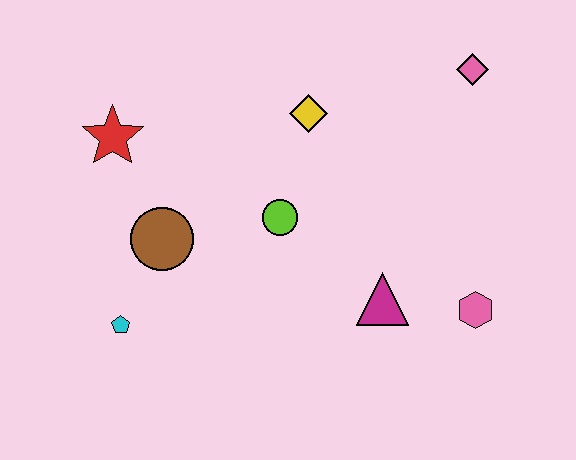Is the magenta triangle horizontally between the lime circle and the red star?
No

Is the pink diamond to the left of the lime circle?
No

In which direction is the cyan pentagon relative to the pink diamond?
The cyan pentagon is to the left of the pink diamond.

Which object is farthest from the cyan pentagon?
The pink diamond is farthest from the cyan pentagon.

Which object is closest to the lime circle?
The yellow diamond is closest to the lime circle.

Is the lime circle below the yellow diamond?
Yes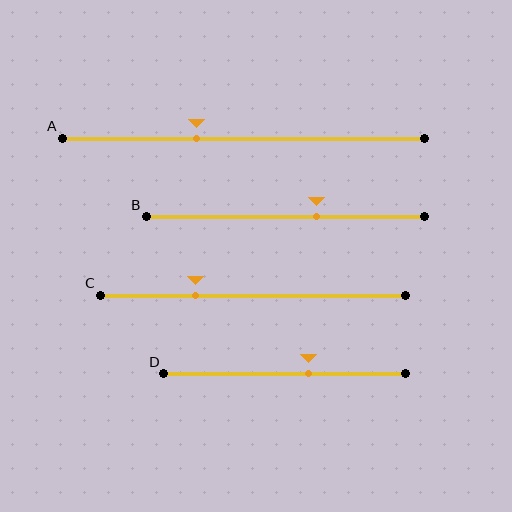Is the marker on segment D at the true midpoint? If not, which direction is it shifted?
No, the marker on segment D is shifted to the right by about 10% of the segment length.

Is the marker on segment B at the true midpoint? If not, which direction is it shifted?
No, the marker on segment B is shifted to the right by about 11% of the segment length.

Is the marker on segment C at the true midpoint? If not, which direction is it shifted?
No, the marker on segment C is shifted to the left by about 19% of the segment length.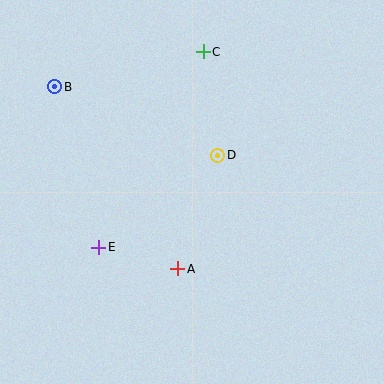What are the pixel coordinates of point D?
Point D is at (218, 155).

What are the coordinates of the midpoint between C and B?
The midpoint between C and B is at (129, 69).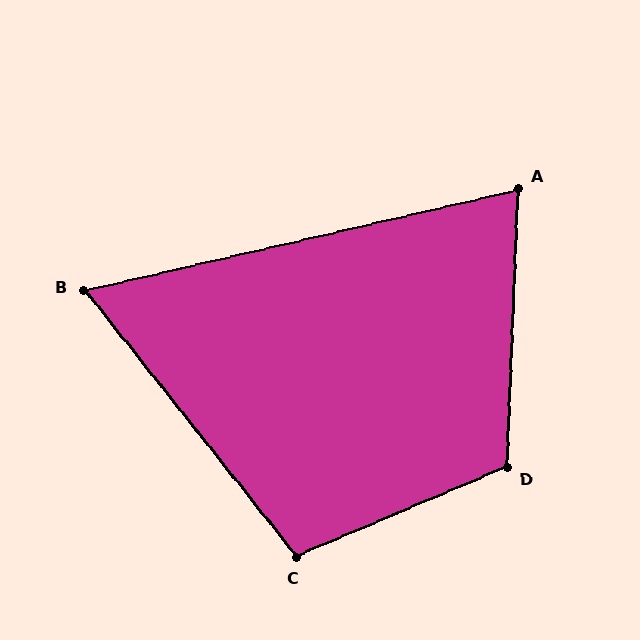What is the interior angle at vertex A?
Approximately 75 degrees (acute).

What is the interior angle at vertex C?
Approximately 105 degrees (obtuse).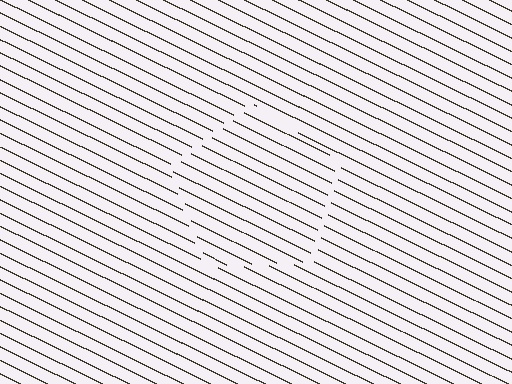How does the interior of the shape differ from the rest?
The interior of the shape contains the same grating, shifted by half a period — the contour is defined by the phase discontinuity where line-ends from the inner and outer gratings abut.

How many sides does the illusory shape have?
5 sides — the line-ends trace a pentagon.